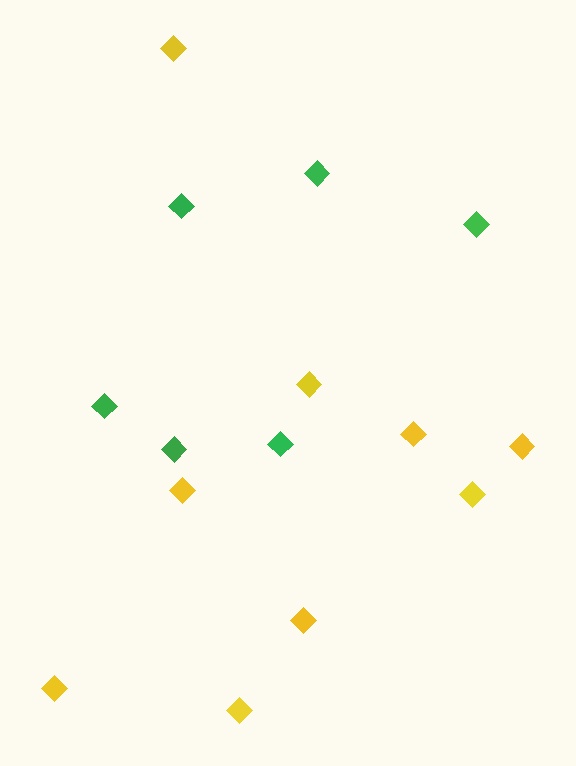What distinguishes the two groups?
There are 2 groups: one group of green diamonds (6) and one group of yellow diamonds (9).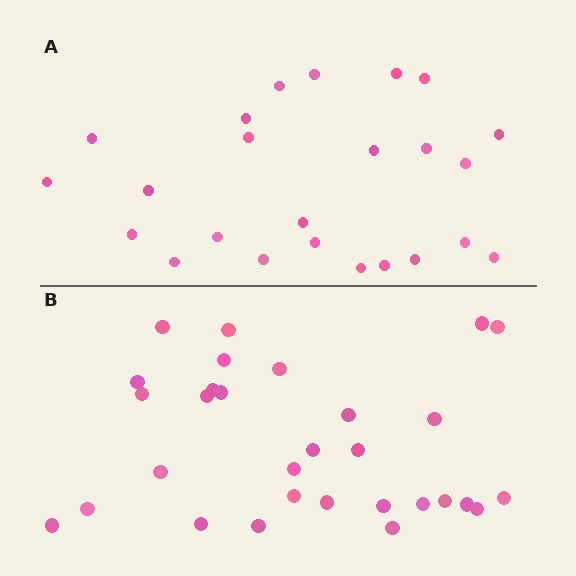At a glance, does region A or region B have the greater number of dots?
Region B (the bottom region) has more dots.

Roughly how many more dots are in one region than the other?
Region B has about 6 more dots than region A.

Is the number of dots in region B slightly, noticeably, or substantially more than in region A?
Region B has noticeably more, but not dramatically so. The ratio is roughly 1.2 to 1.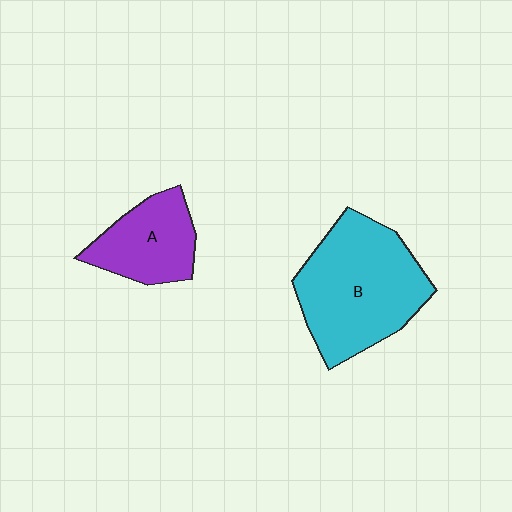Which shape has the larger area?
Shape B (cyan).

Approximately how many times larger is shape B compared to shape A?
Approximately 1.9 times.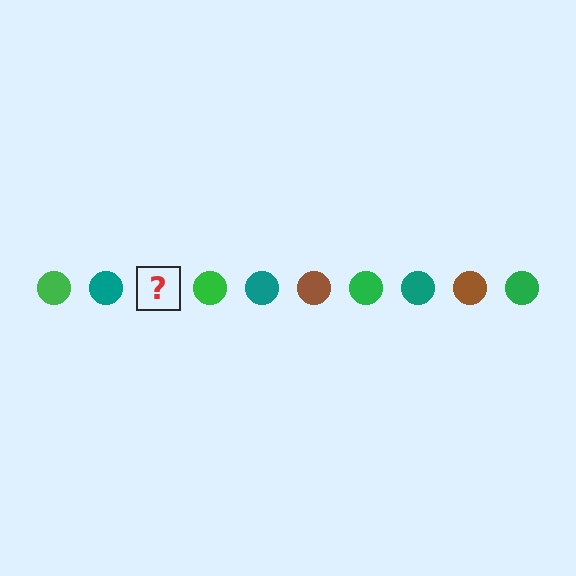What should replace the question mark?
The question mark should be replaced with a brown circle.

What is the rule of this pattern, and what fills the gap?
The rule is that the pattern cycles through green, teal, brown circles. The gap should be filled with a brown circle.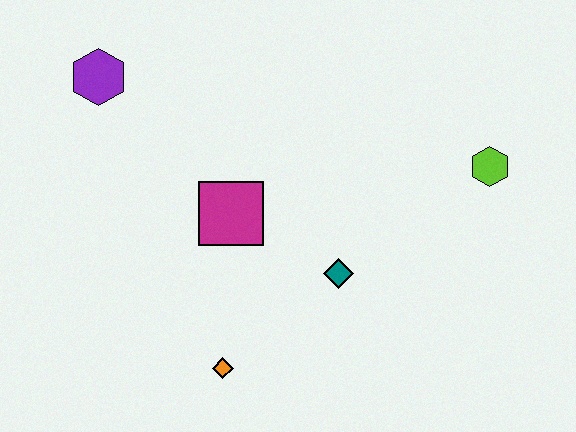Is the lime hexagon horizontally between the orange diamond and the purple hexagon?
No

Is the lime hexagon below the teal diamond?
No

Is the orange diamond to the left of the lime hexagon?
Yes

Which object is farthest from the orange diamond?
The lime hexagon is farthest from the orange diamond.